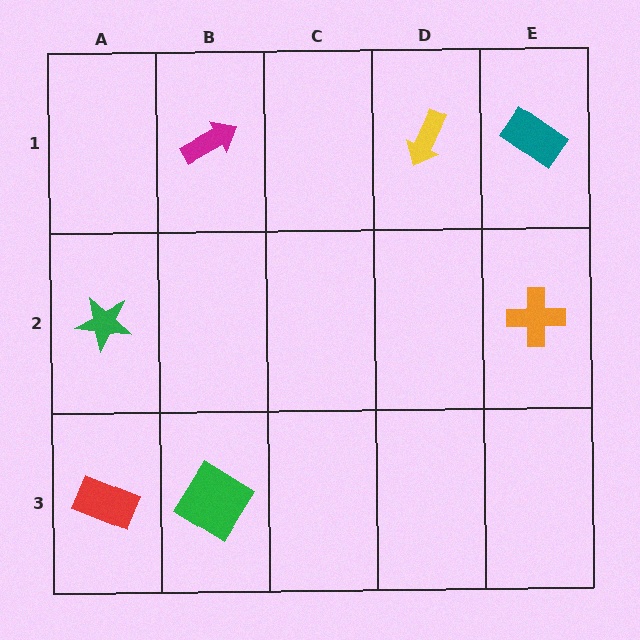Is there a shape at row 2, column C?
No, that cell is empty.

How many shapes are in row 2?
2 shapes.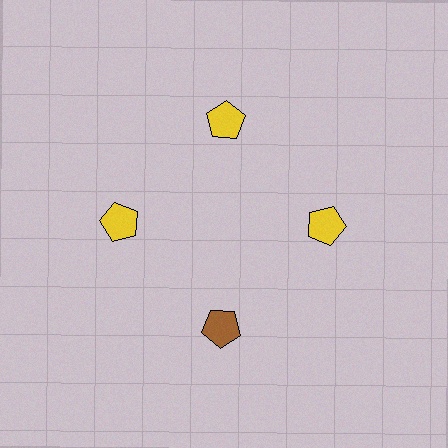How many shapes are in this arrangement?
There are 4 shapes arranged in a ring pattern.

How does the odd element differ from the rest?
It has a different color: brown instead of yellow.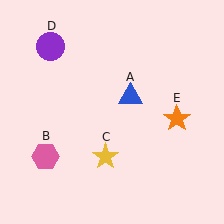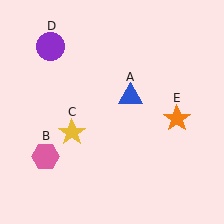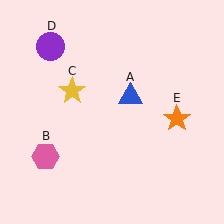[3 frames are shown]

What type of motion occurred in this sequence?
The yellow star (object C) rotated clockwise around the center of the scene.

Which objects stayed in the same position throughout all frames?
Blue triangle (object A) and pink hexagon (object B) and purple circle (object D) and orange star (object E) remained stationary.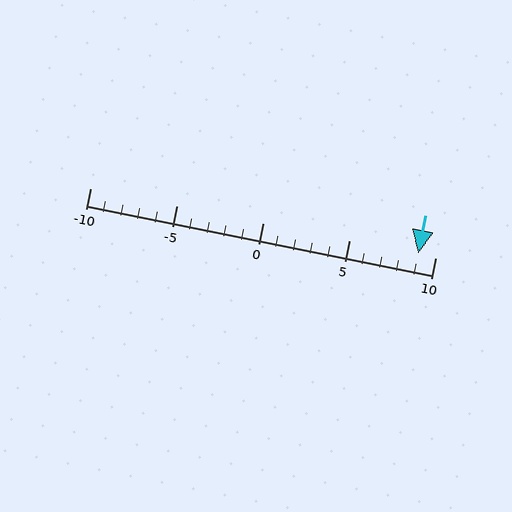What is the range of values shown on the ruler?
The ruler shows values from -10 to 10.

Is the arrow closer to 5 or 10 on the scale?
The arrow is closer to 10.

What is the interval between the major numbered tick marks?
The major tick marks are spaced 5 units apart.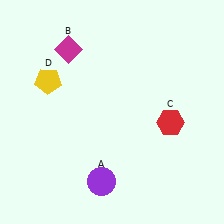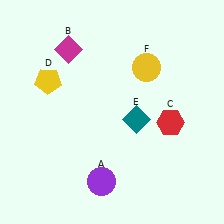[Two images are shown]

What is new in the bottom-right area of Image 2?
A teal diamond (E) was added in the bottom-right area of Image 2.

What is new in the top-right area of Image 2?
A yellow circle (F) was added in the top-right area of Image 2.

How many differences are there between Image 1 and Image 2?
There are 2 differences between the two images.